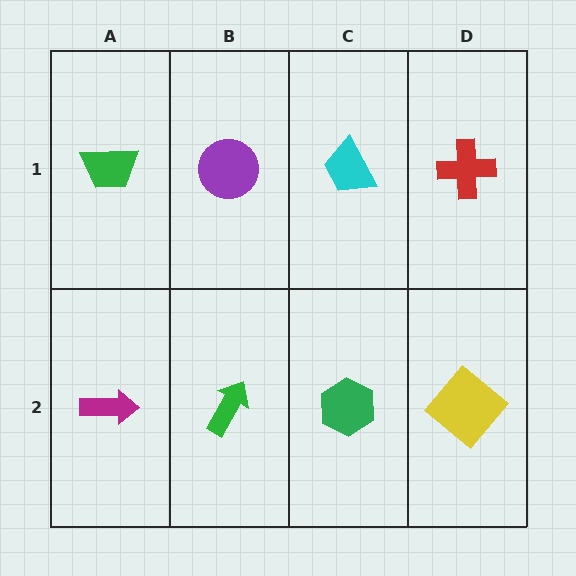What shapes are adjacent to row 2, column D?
A red cross (row 1, column D), a green hexagon (row 2, column C).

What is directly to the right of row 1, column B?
A cyan trapezoid.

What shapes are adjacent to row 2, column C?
A cyan trapezoid (row 1, column C), a green arrow (row 2, column B), a yellow diamond (row 2, column D).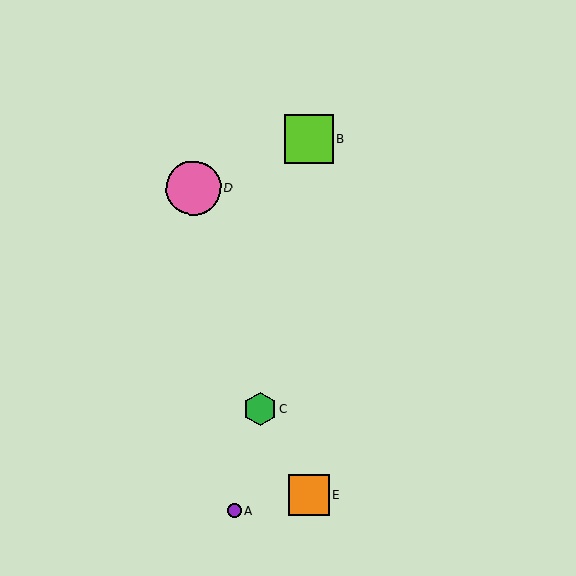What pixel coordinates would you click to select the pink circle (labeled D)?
Click at (193, 188) to select the pink circle D.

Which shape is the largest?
The pink circle (labeled D) is the largest.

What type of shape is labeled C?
Shape C is a green hexagon.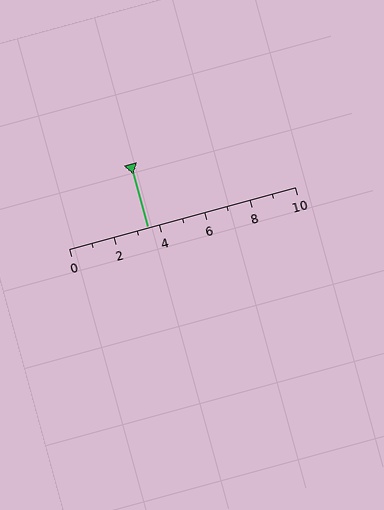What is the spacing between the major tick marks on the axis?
The major ticks are spaced 2 apart.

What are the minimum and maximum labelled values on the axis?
The axis runs from 0 to 10.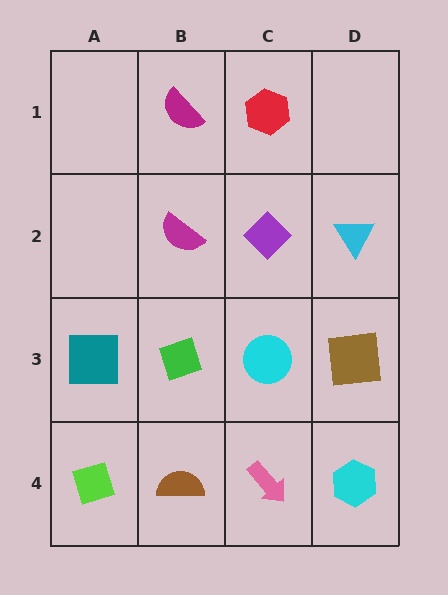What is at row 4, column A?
A lime diamond.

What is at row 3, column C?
A cyan circle.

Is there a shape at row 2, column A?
No, that cell is empty.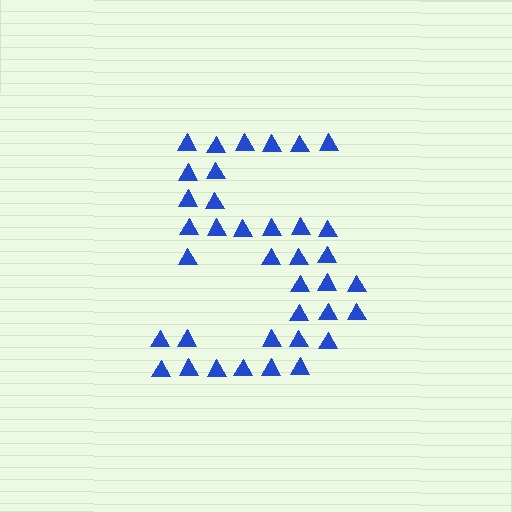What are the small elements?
The small elements are triangles.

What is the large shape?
The large shape is the digit 5.